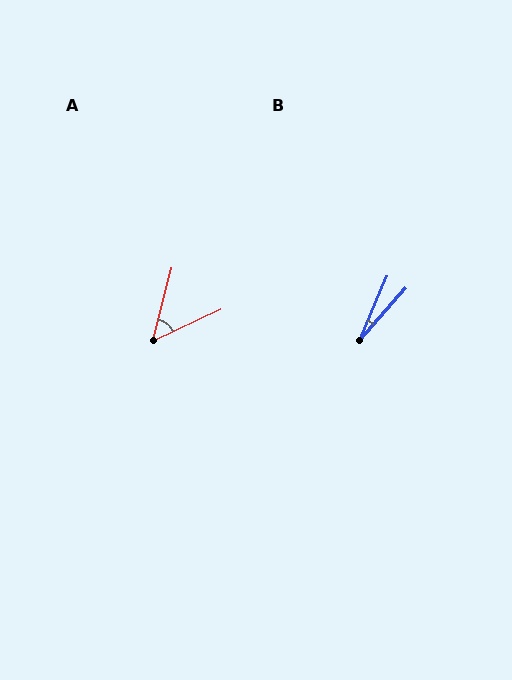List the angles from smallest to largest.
B (18°), A (50°).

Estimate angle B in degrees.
Approximately 18 degrees.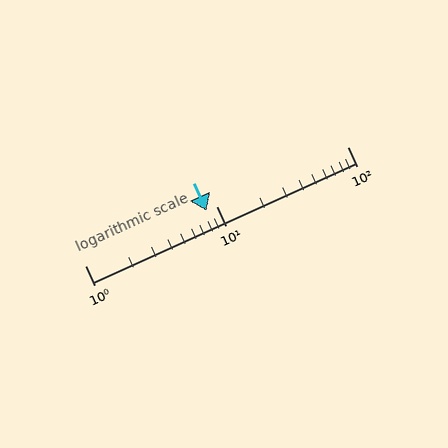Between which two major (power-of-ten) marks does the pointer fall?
The pointer is between 1 and 10.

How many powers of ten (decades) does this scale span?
The scale spans 2 decades, from 1 to 100.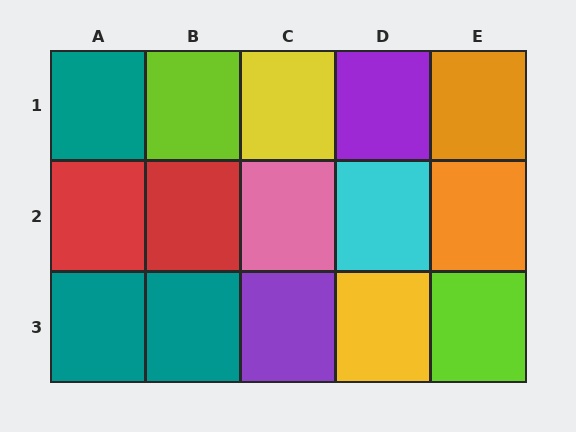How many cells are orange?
2 cells are orange.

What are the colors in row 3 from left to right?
Teal, teal, purple, yellow, lime.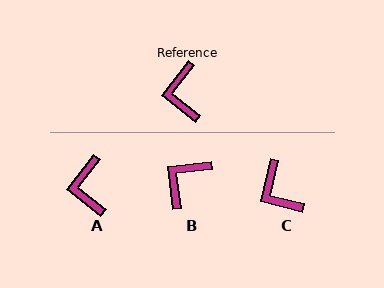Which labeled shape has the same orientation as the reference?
A.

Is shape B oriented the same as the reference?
No, it is off by about 45 degrees.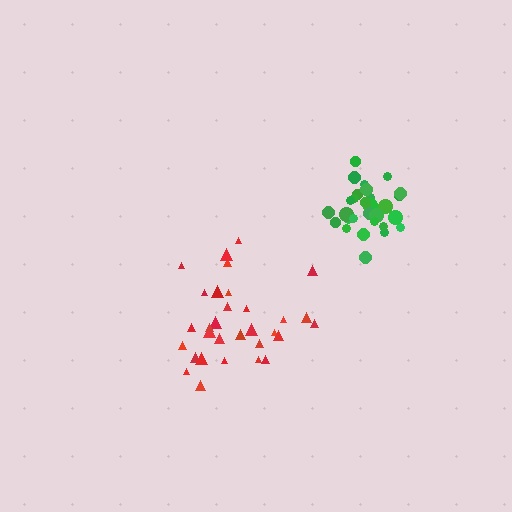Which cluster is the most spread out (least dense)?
Red.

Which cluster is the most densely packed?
Green.